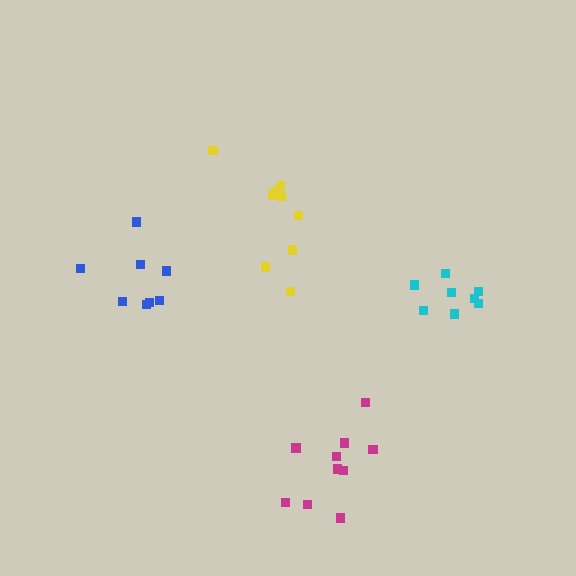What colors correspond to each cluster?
The clusters are colored: blue, cyan, yellow, magenta.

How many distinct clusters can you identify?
There are 4 distinct clusters.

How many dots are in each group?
Group 1: 8 dots, Group 2: 8 dots, Group 3: 9 dots, Group 4: 10 dots (35 total).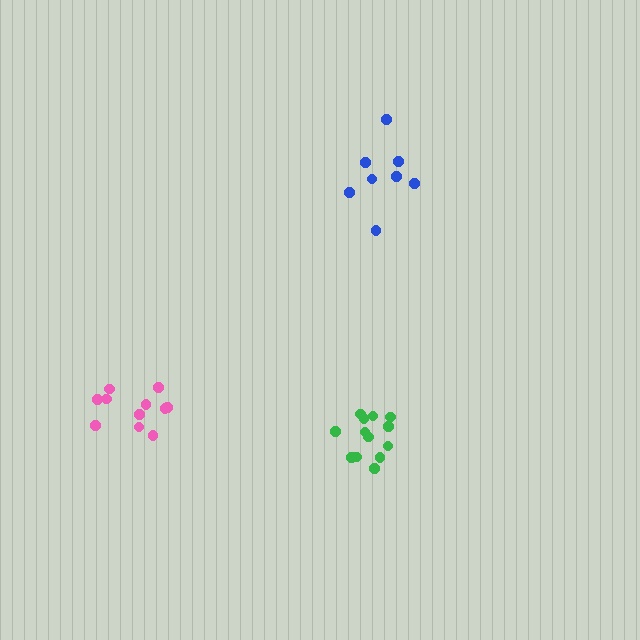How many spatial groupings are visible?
There are 3 spatial groupings.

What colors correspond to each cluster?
The clusters are colored: blue, pink, green.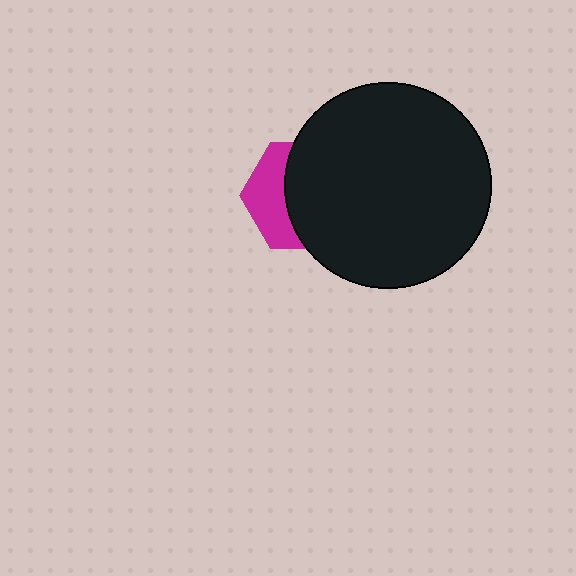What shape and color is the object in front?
The object in front is a black circle.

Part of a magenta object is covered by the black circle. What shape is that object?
It is a hexagon.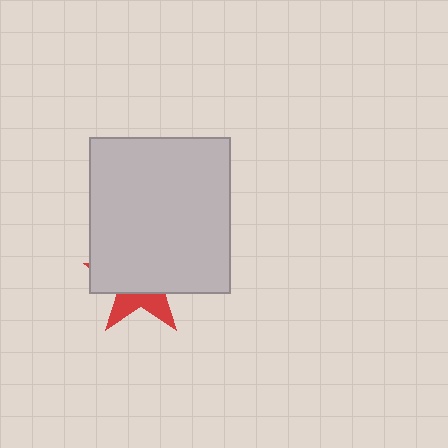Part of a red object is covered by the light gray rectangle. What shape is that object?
It is a star.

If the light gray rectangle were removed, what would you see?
You would see the complete red star.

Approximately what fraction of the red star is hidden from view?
Roughly 67% of the red star is hidden behind the light gray rectangle.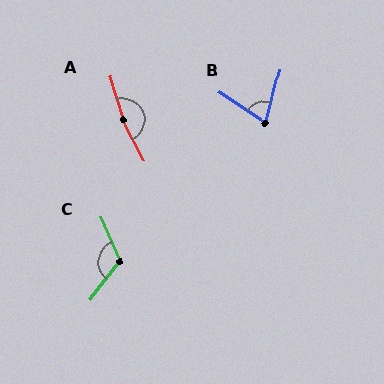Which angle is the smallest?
B, at approximately 72 degrees.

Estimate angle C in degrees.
Approximately 119 degrees.